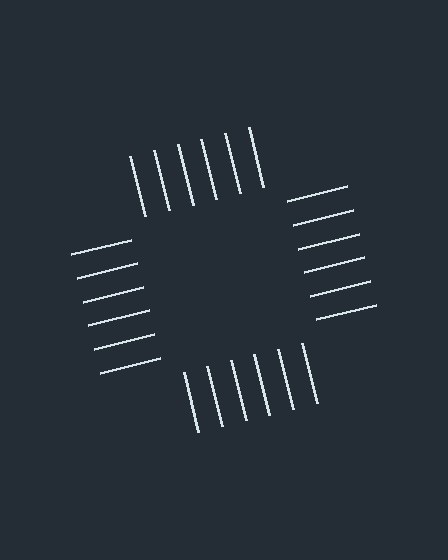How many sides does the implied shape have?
4 sides — the line-ends trace a square.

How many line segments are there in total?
24 — 6 along each of the 4 edges.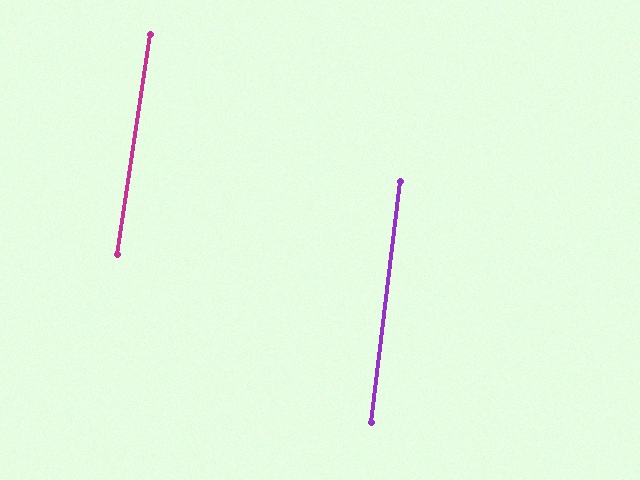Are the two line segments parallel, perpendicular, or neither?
Parallel — their directions differ by only 1.7°.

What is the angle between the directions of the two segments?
Approximately 2 degrees.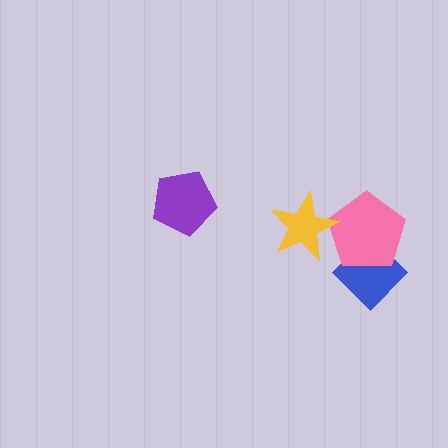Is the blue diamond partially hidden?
Yes, it is partially covered by another shape.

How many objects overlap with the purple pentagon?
0 objects overlap with the purple pentagon.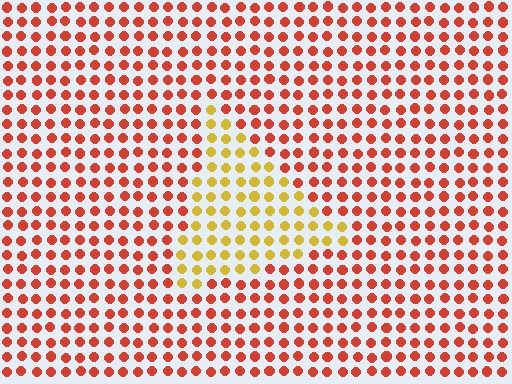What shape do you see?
I see a triangle.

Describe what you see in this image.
The image is filled with small red elements in a uniform arrangement. A triangle-shaped region is visible where the elements are tinted to a slightly different hue, forming a subtle color boundary.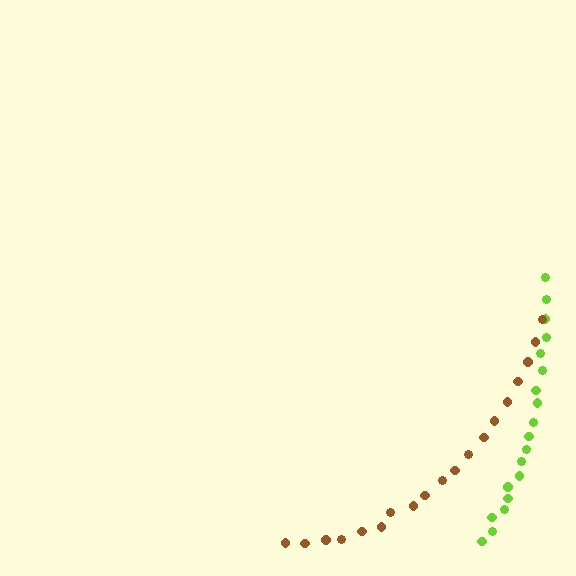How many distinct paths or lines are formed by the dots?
There are 2 distinct paths.